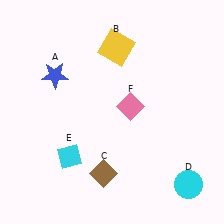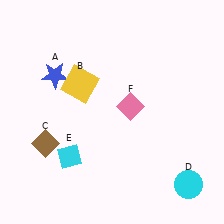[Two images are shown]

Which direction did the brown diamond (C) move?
The brown diamond (C) moved left.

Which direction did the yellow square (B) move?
The yellow square (B) moved down.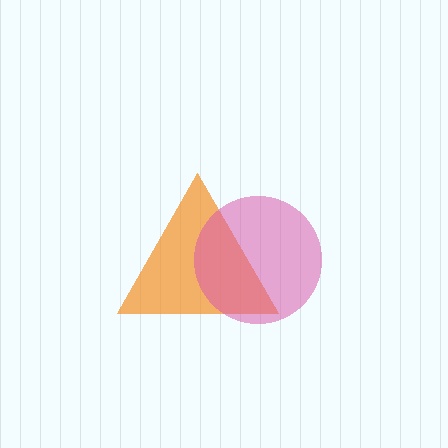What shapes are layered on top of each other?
The layered shapes are: an orange triangle, a pink circle.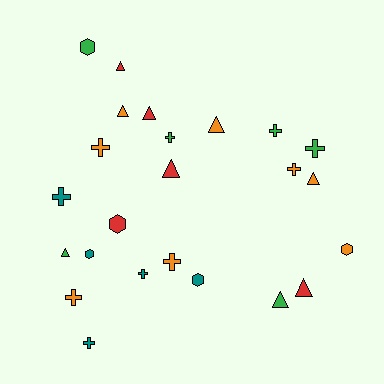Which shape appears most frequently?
Cross, with 10 objects.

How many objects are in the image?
There are 24 objects.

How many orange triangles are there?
There are 3 orange triangles.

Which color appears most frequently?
Orange, with 8 objects.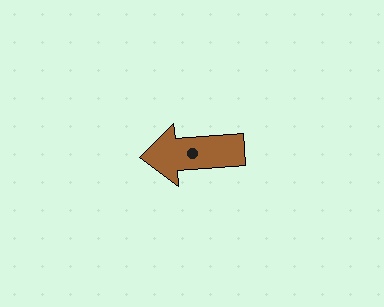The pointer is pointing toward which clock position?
Roughly 9 o'clock.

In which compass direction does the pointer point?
West.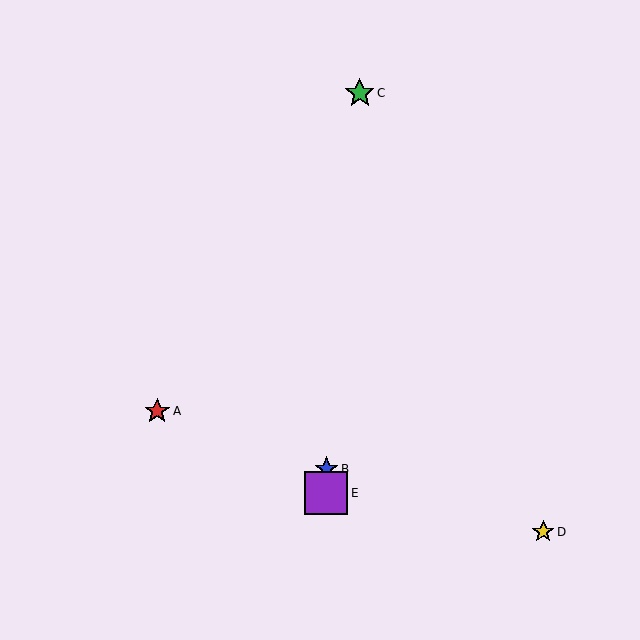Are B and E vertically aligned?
Yes, both are at x≈326.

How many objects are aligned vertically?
2 objects (B, E) are aligned vertically.